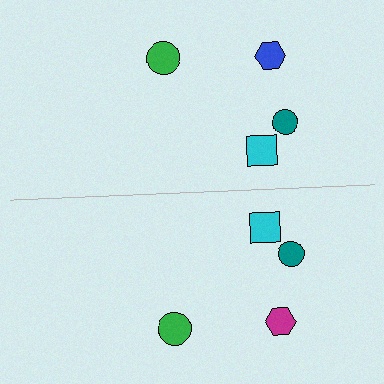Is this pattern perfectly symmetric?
No, the pattern is not perfectly symmetric. The magenta hexagon on the bottom side breaks the symmetry — its mirror counterpart is blue.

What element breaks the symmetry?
The magenta hexagon on the bottom side breaks the symmetry — its mirror counterpart is blue.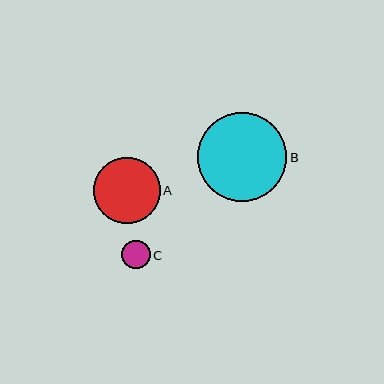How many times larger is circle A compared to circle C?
Circle A is approximately 2.3 times the size of circle C.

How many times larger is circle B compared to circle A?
Circle B is approximately 1.3 times the size of circle A.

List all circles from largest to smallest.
From largest to smallest: B, A, C.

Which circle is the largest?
Circle B is the largest with a size of approximately 89 pixels.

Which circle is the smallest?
Circle C is the smallest with a size of approximately 29 pixels.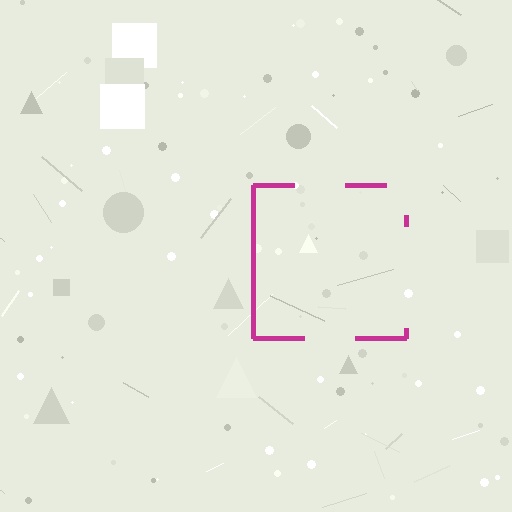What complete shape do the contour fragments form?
The contour fragments form a square.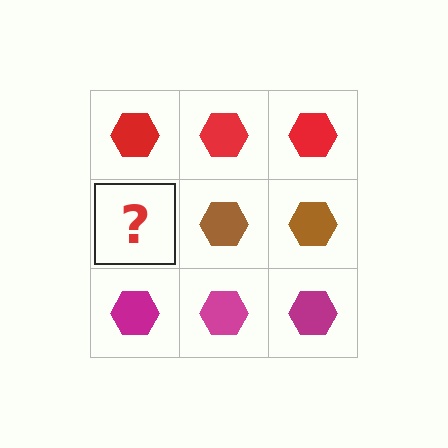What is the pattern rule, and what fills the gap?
The rule is that each row has a consistent color. The gap should be filled with a brown hexagon.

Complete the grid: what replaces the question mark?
The question mark should be replaced with a brown hexagon.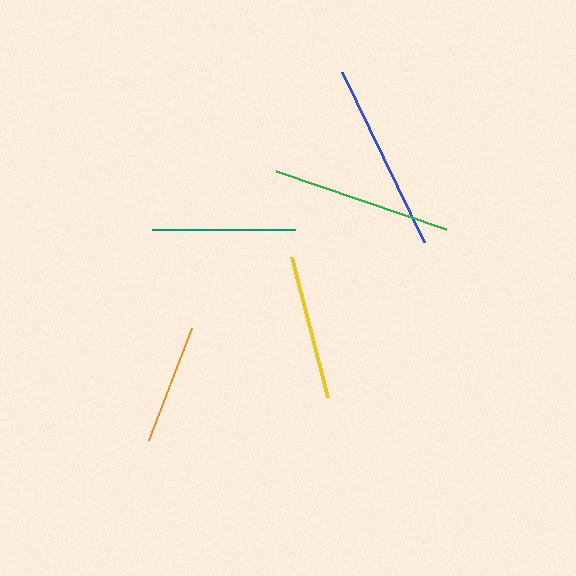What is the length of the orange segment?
The orange segment is approximately 121 pixels long.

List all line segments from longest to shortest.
From longest to shortest: blue, green, yellow, teal, orange.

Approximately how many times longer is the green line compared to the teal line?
The green line is approximately 1.3 times the length of the teal line.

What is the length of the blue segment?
The blue segment is approximately 189 pixels long.